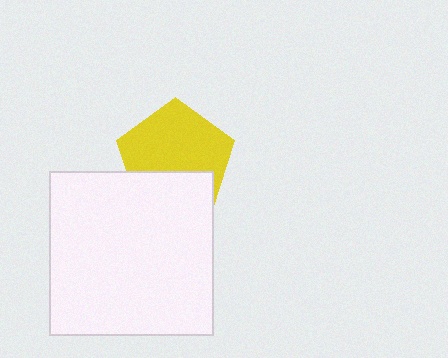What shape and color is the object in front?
The object in front is a white square.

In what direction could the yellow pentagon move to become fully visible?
The yellow pentagon could move up. That would shift it out from behind the white square entirely.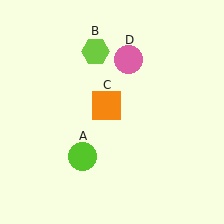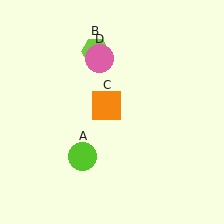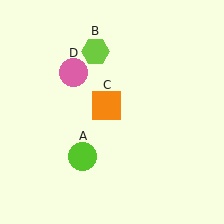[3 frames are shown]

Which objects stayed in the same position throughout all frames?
Lime circle (object A) and lime hexagon (object B) and orange square (object C) remained stationary.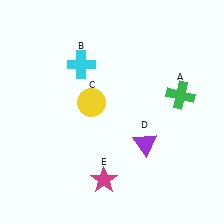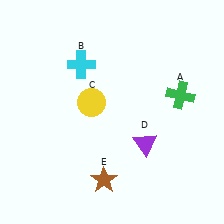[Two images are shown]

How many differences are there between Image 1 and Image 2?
There is 1 difference between the two images.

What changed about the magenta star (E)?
In Image 1, E is magenta. In Image 2, it changed to brown.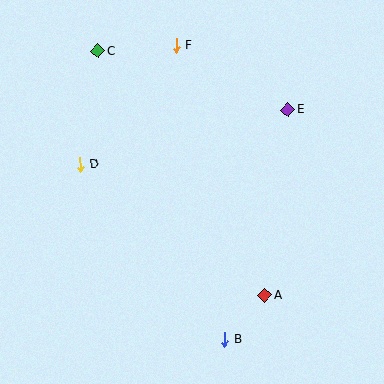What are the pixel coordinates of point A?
Point A is at (265, 295).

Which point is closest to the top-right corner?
Point E is closest to the top-right corner.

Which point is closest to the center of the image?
Point D at (80, 165) is closest to the center.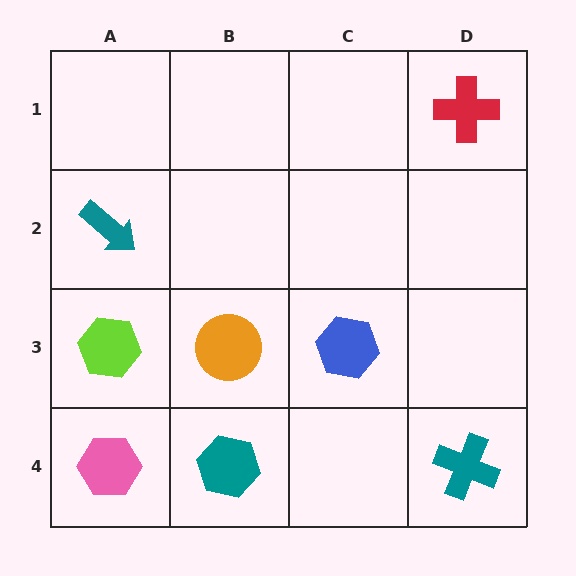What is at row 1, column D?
A red cross.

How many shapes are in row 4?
3 shapes.